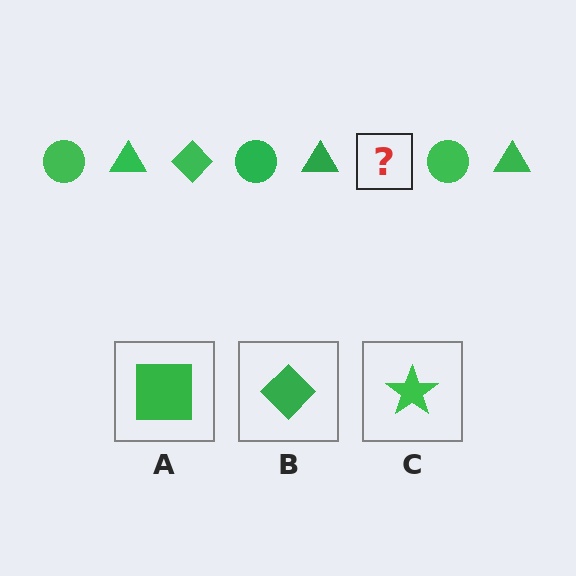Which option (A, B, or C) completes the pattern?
B.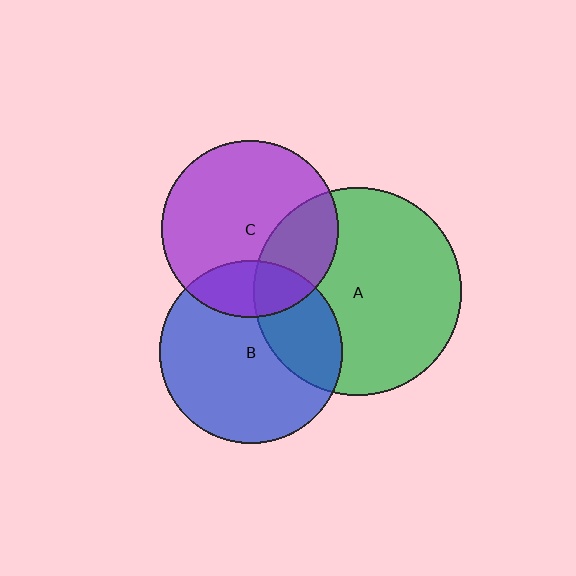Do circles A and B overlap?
Yes.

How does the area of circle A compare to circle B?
Approximately 1.3 times.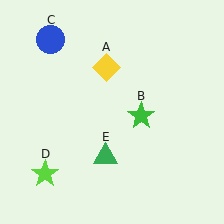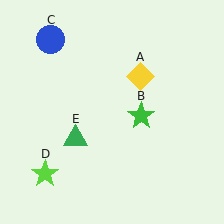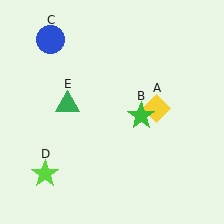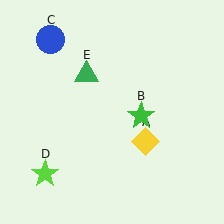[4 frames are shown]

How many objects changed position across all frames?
2 objects changed position: yellow diamond (object A), green triangle (object E).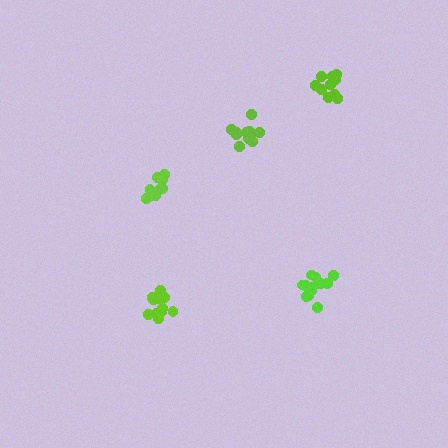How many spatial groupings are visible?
There are 5 spatial groupings.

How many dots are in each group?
Group 1: 10 dots, Group 2: 10 dots, Group 3: 11 dots, Group 4: 12 dots, Group 5: 12 dots (55 total).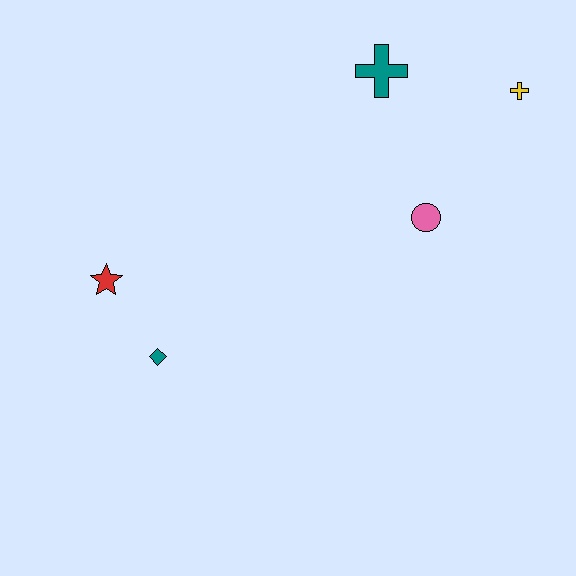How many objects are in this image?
There are 5 objects.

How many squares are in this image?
There are no squares.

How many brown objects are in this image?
There are no brown objects.